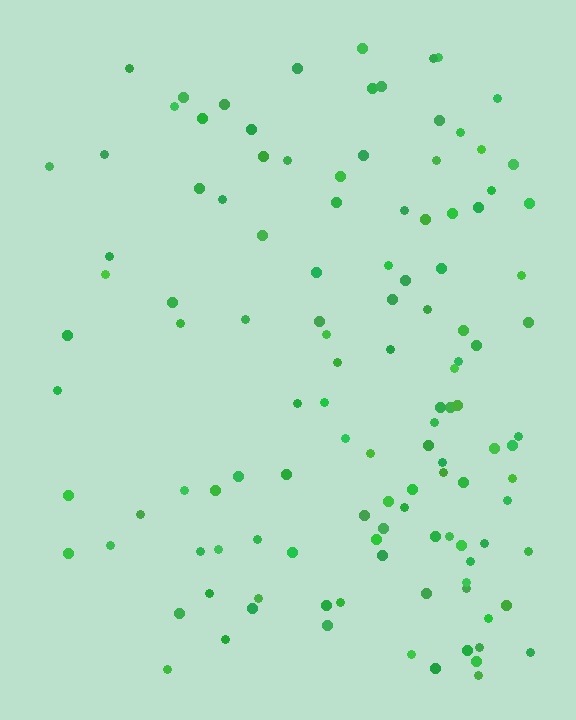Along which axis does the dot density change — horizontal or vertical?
Horizontal.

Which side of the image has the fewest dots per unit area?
The left.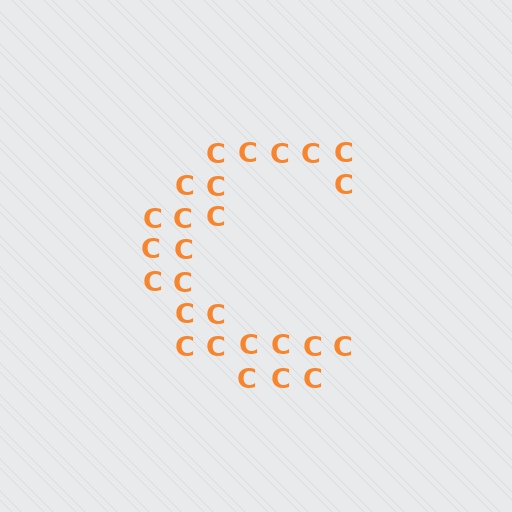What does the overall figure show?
The overall figure shows the letter C.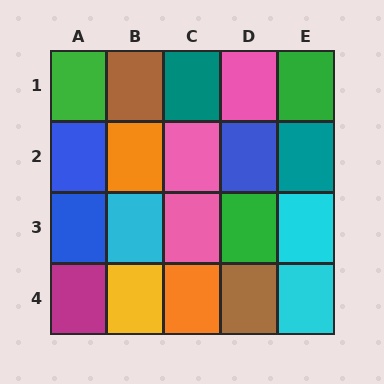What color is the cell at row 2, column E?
Teal.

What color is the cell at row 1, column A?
Green.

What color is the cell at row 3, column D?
Green.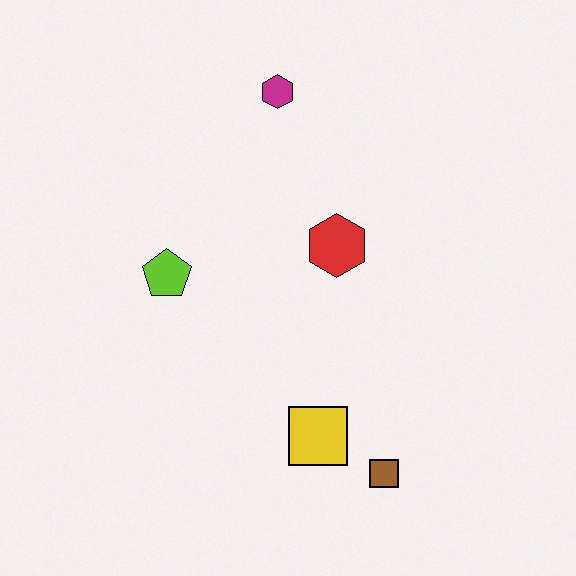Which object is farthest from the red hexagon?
The brown square is farthest from the red hexagon.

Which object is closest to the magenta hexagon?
The red hexagon is closest to the magenta hexagon.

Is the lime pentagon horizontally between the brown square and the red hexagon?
No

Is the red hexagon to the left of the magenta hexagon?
No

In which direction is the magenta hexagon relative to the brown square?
The magenta hexagon is above the brown square.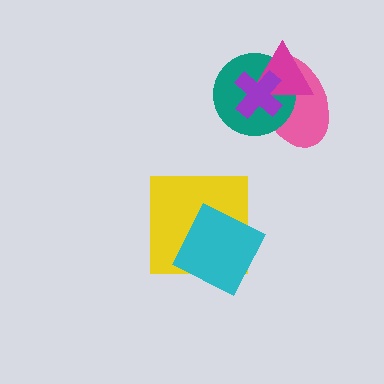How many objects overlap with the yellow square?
1 object overlaps with the yellow square.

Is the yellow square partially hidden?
Yes, it is partially covered by another shape.